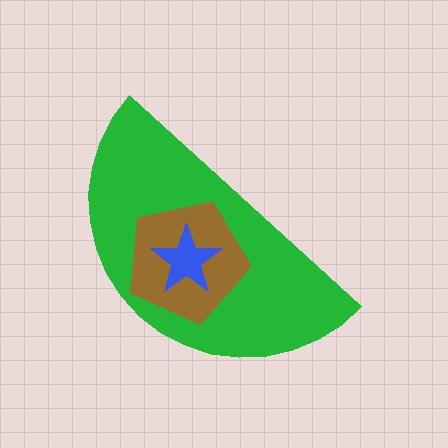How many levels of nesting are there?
3.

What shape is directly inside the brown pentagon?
The blue star.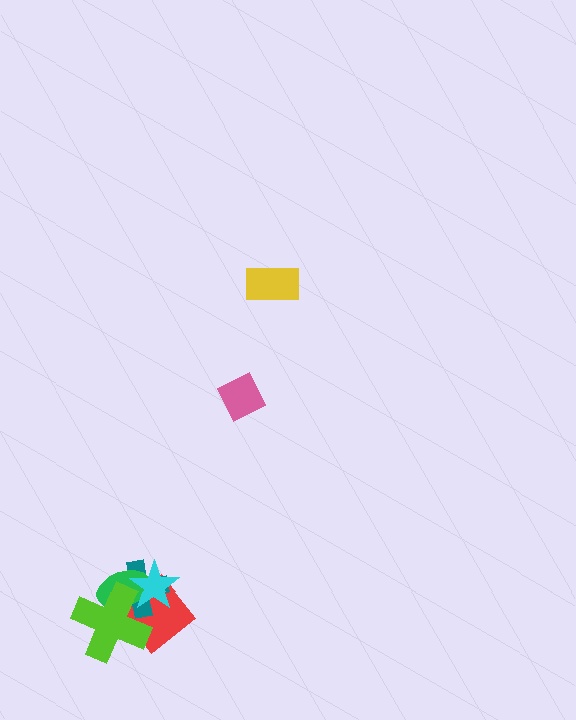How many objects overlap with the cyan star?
4 objects overlap with the cyan star.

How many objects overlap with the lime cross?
4 objects overlap with the lime cross.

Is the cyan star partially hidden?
Yes, it is partially covered by another shape.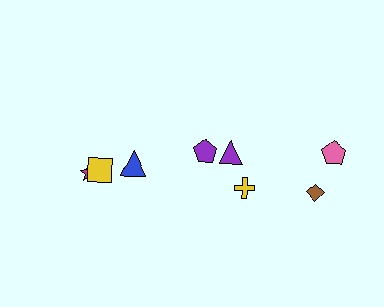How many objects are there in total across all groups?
There are 8 objects.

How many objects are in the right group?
There are 5 objects.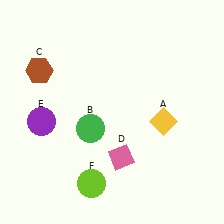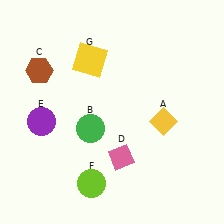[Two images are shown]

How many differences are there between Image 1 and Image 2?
There is 1 difference between the two images.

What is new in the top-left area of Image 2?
A yellow square (G) was added in the top-left area of Image 2.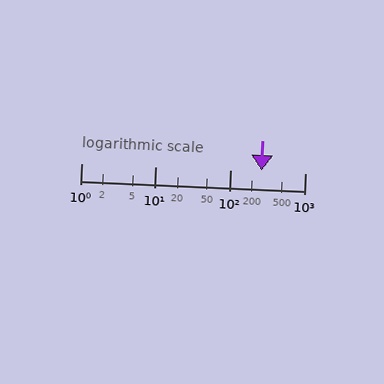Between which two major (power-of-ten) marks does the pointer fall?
The pointer is between 100 and 1000.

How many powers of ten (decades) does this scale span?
The scale spans 3 decades, from 1 to 1000.